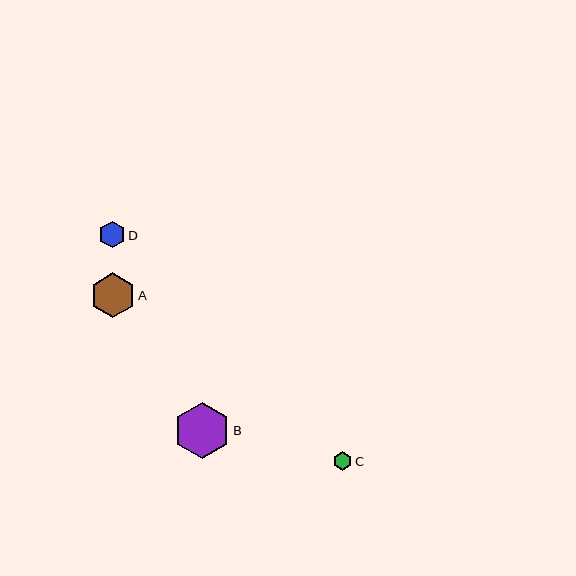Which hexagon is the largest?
Hexagon B is the largest with a size of approximately 56 pixels.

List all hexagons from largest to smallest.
From largest to smallest: B, A, D, C.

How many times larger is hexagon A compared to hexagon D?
Hexagon A is approximately 1.7 times the size of hexagon D.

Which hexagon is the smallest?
Hexagon C is the smallest with a size of approximately 19 pixels.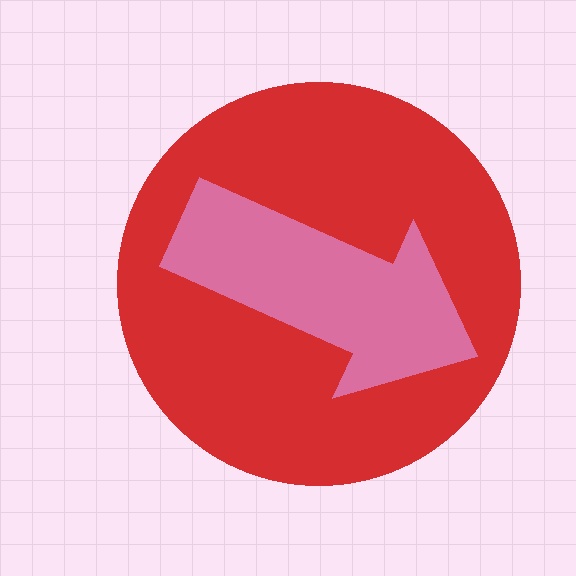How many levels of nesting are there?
2.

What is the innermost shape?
The pink arrow.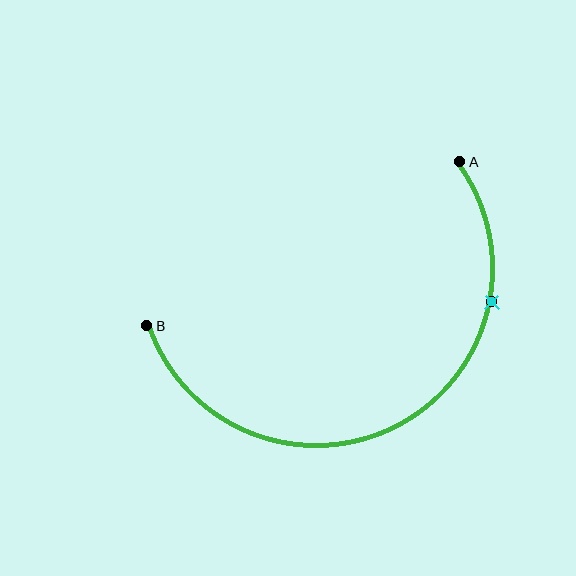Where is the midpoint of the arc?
The arc midpoint is the point on the curve farthest from the straight line joining A and B. It sits below that line.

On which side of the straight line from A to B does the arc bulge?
The arc bulges below the straight line connecting A and B.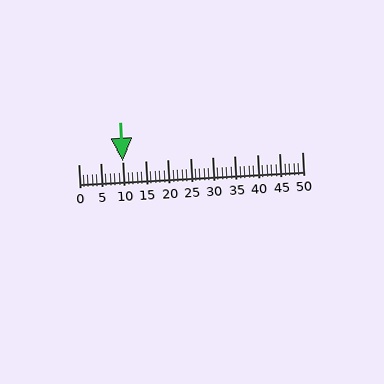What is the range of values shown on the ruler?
The ruler shows values from 0 to 50.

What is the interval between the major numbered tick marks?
The major tick marks are spaced 5 units apart.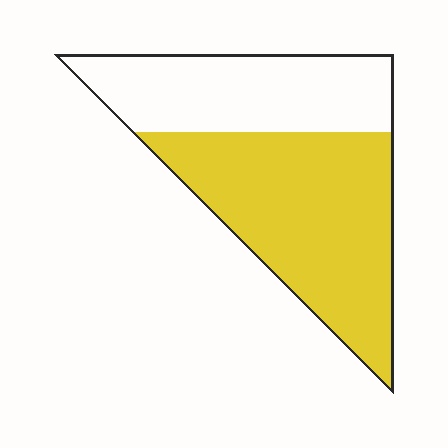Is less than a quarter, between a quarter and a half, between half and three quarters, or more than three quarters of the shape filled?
Between half and three quarters.